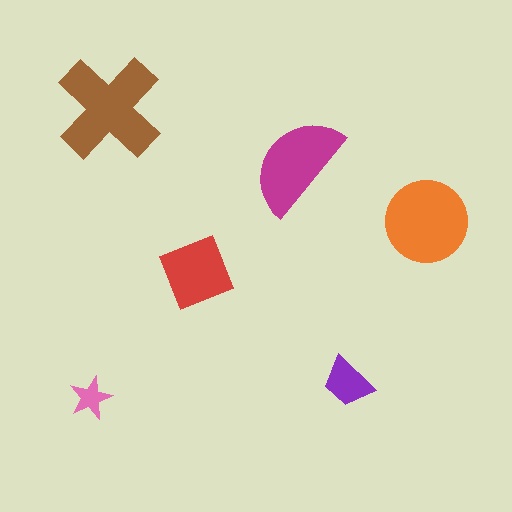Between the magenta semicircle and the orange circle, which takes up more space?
The orange circle.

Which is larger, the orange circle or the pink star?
The orange circle.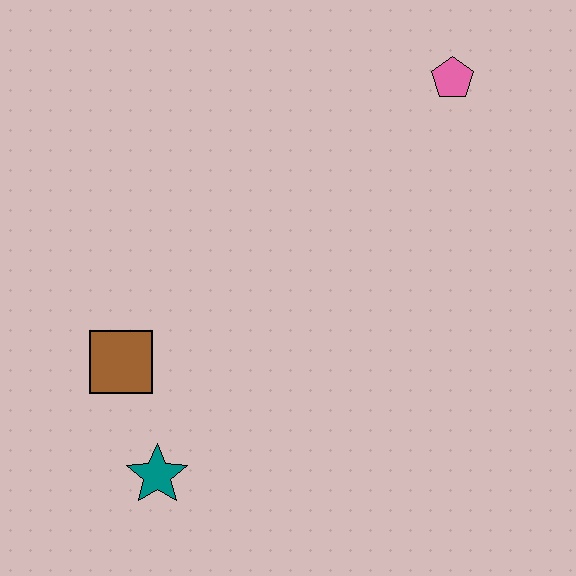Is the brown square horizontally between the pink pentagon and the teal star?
No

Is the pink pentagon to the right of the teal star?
Yes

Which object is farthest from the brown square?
The pink pentagon is farthest from the brown square.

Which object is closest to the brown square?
The teal star is closest to the brown square.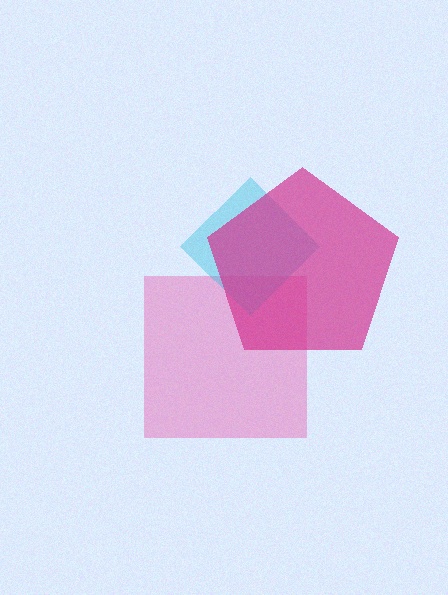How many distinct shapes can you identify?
There are 3 distinct shapes: a pink square, a cyan diamond, a magenta pentagon.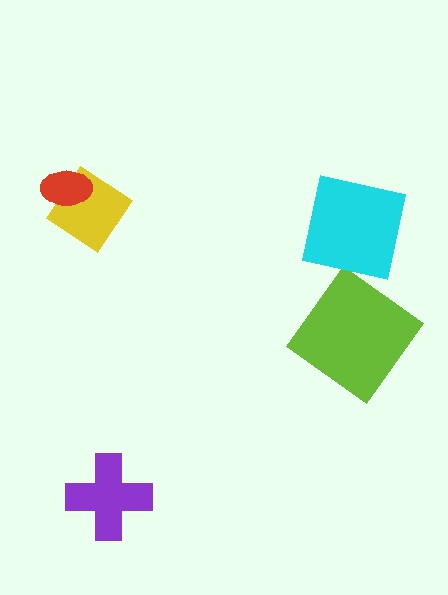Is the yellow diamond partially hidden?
Yes, it is partially covered by another shape.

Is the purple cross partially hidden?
No, no other shape covers it.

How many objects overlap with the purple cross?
0 objects overlap with the purple cross.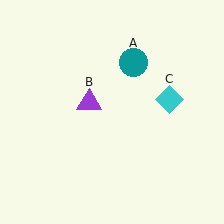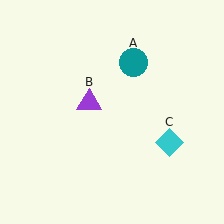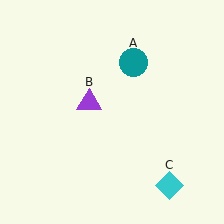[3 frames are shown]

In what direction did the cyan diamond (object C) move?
The cyan diamond (object C) moved down.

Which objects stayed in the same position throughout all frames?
Teal circle (object A) and purple triangle (object B) remained stationary.